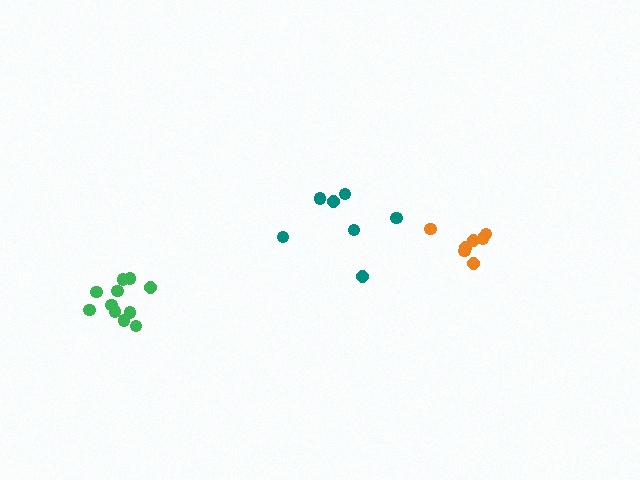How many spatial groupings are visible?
There are 3 spatial groupings.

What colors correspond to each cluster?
The clusters are colored: green, teal, orange.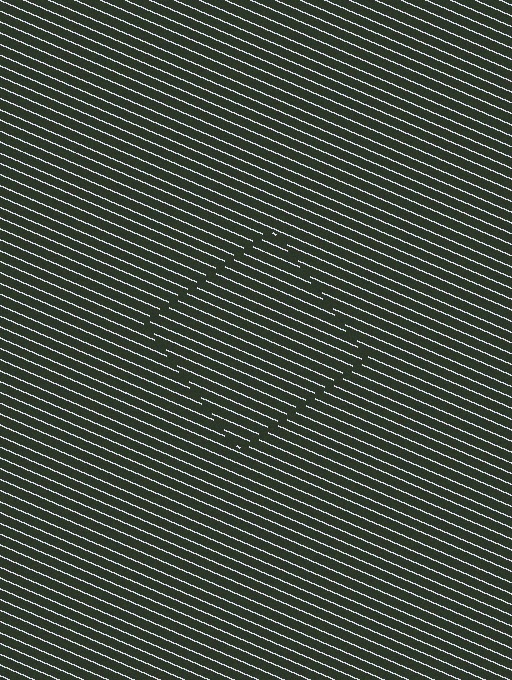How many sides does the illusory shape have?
4 sides — the line-ends trace a square.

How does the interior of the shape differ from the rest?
The interior of the shape contains the same grating, shifted by half a period — the contour is defined by the phase discontinuity where line-ends from the inner and outer gratings abut.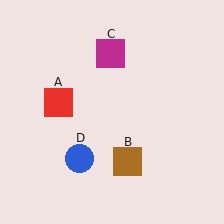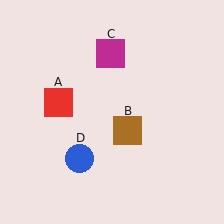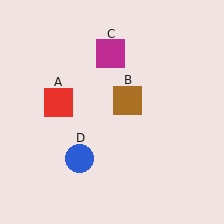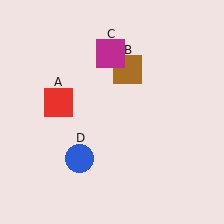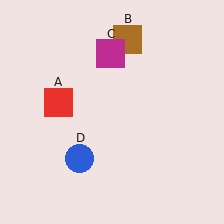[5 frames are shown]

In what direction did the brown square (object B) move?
The brown square (object B) moved up.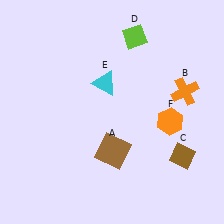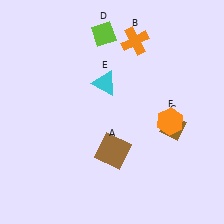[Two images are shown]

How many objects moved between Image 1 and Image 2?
3 objects moved between the two images.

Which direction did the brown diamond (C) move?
The brown diamond (C) moved up.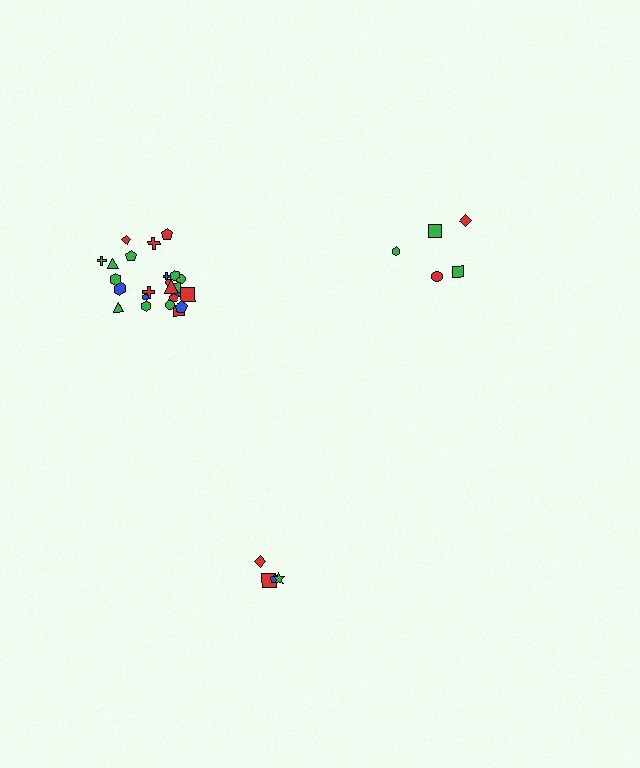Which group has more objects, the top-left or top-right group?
The top-left group.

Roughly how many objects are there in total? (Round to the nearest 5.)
Roughly 35 objects in total.